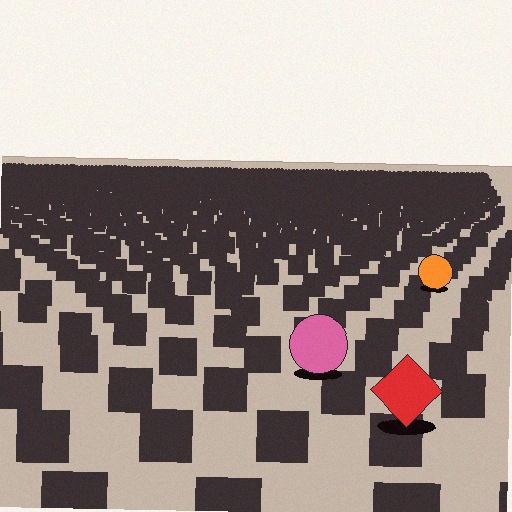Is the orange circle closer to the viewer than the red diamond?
No. The red diamond is closer — you can tell from the texture gradient: the ground texture is coarser near it.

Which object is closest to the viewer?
The red diamond is closest. The texture marks near it are larger and more spread out.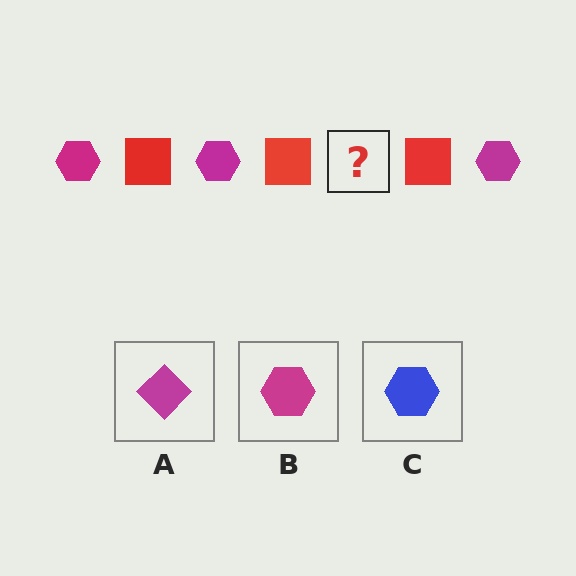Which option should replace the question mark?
Option B.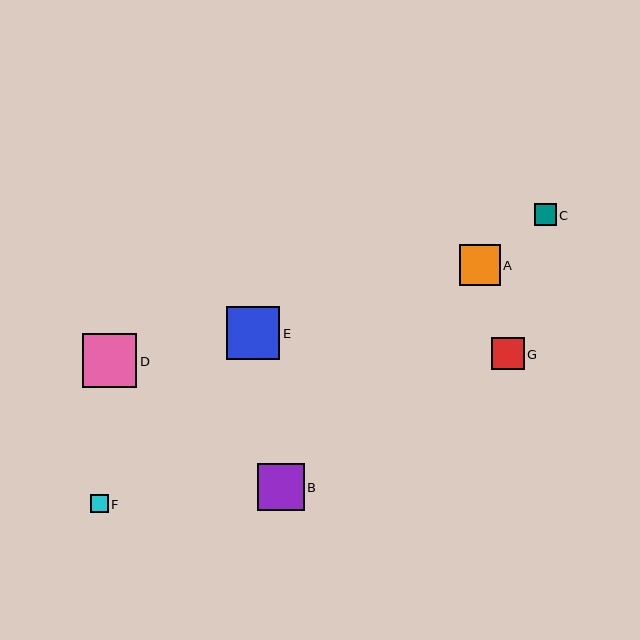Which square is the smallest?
Square F is the smallest with a size of approximately 18 pixels.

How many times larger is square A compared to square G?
Square A is approximately 1.3 times the size of square G.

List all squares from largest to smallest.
From largest to smallest: D, E, B, A, G, C, F.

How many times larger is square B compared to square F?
Square B is approximately 2.6 times the size of square F.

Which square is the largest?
Square D is the largest with a size of approximately 54 pixels.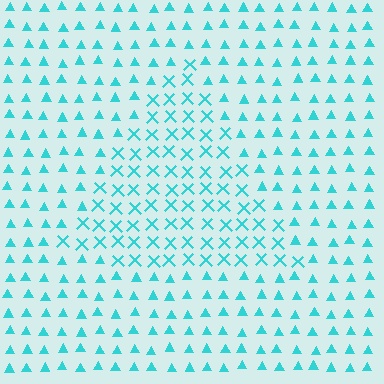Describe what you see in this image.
The image is filled with small cyan elements arranged in a uniform grid. A triangle-shaped region contains X marks, while the surrounding area contains triangles. The boundary is defined purely by the change in element shape.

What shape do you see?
I see a triangle.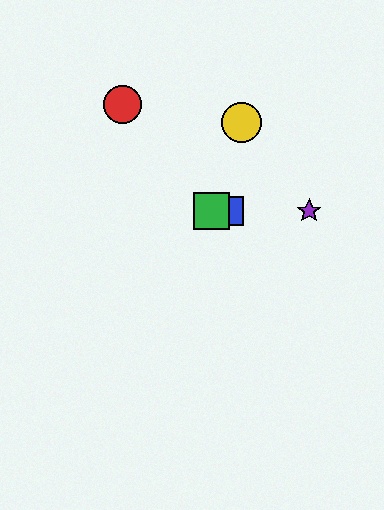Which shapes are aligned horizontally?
The blue square, the green square, the purple star are aligned horizontally.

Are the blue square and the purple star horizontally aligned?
Yes, both are at y≈211.